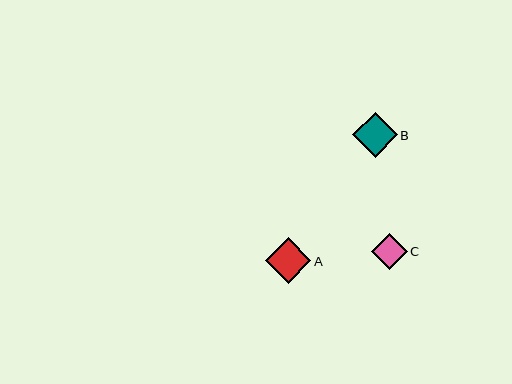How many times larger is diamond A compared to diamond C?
Diamond A is approximately 1.3 times the size of diamond C.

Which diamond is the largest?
Diamond A is the largest with a size of approximately 45 pixels.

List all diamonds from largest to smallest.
From largest to smallest: A, B, C.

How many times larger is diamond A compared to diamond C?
Diamond A is approximately 1.3 times the size of diamond C.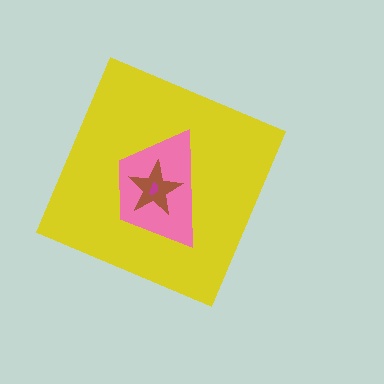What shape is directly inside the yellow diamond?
The pink trapezoid.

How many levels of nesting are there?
4.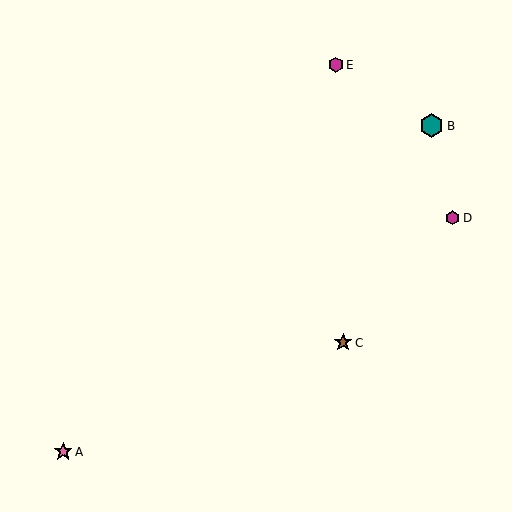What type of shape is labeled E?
Shape E is a magenta hexagon.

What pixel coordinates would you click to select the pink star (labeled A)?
Click at (63, 452) to select the pink star A.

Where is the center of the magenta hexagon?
The center of the magenta hexagon is at (336, 65).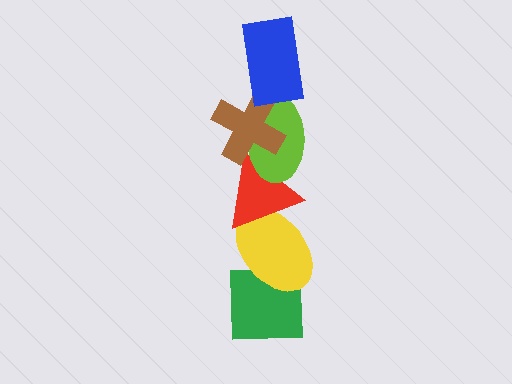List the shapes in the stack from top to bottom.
From top to bottom: the blue rectangle, the brown cross, the lime ellipse, the red triangle, the yellow ellipse, the green square.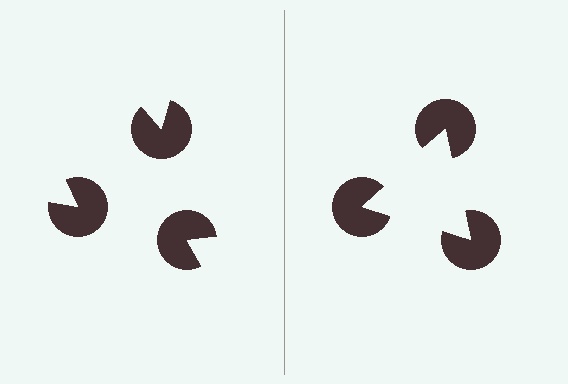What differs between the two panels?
The pac-man discs are positioned identically on both sides; only the wedge orientations differ. On the right they align to a triangle; on the left they are misaligned.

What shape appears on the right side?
An illusory triangle.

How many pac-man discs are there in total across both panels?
6 — 3 on each side.